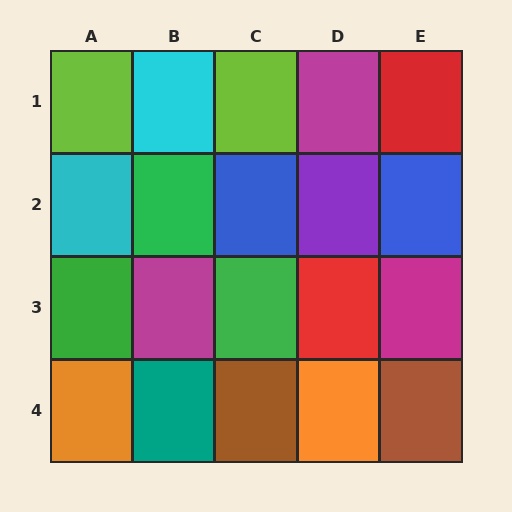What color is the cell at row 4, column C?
Brown.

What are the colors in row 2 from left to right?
Cyan, green, blue, purple, blue.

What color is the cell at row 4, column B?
Teal.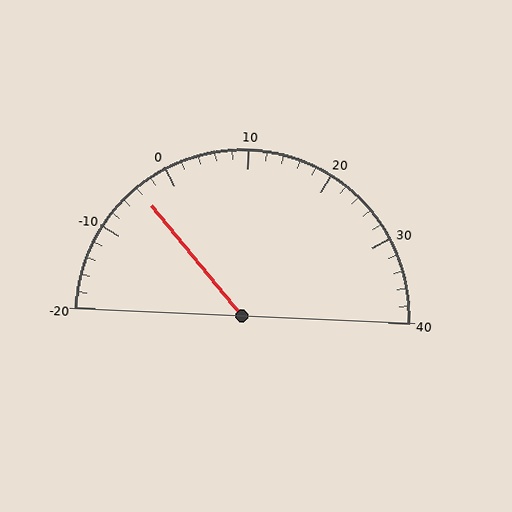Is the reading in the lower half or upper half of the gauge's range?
The reading is in the lower half of the range (-20 to 40).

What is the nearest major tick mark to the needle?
The nearest major tick mark is 0.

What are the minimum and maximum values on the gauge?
The gauge ranges from -20 to 40.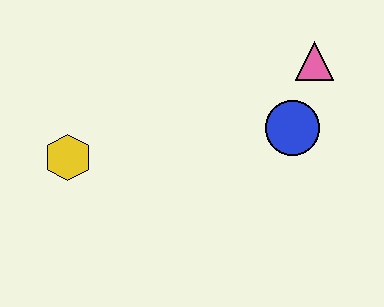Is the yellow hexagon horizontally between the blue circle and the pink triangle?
No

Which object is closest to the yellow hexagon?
The blue circle is closest to the yellow hexagon.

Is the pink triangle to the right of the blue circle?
Yes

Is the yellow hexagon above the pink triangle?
No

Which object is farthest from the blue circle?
The yellow hexagon is farthest from the blue circle.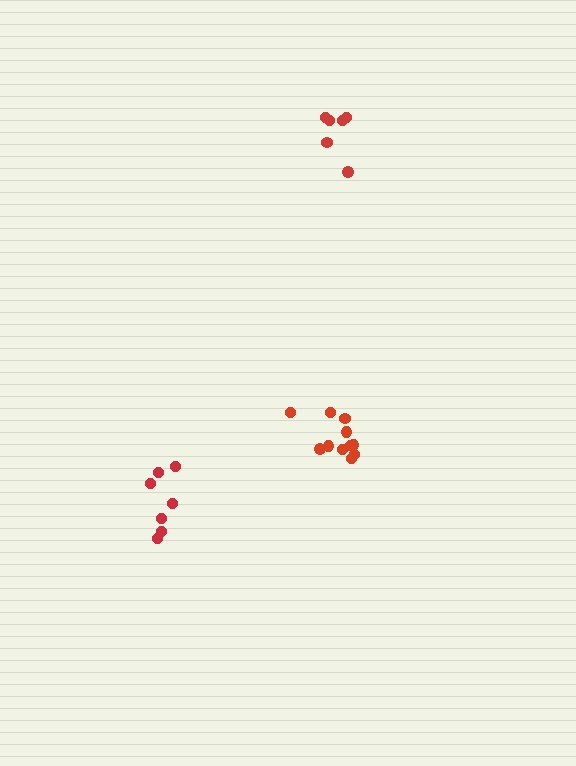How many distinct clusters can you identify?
There are 3 distinct clusters.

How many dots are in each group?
Group 1: 7 dots, Group 2: 11 dots, Group 3: 6 dots (24 total).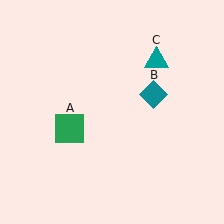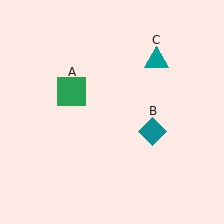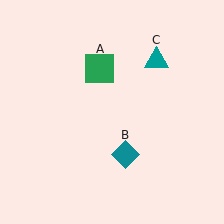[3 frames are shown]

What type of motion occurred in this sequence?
The green square (object A), teal diamond (object B) rotated clockwise around the center of the scene.